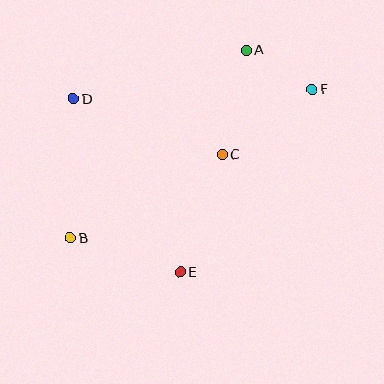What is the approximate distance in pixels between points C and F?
The distance between C and F is approximately 111 pixels.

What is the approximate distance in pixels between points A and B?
The distance between A and B is approximately 257 pixels.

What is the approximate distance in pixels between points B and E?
The distance between B and E is approximately 115 pixels.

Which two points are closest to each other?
Points A and F are closest to each other.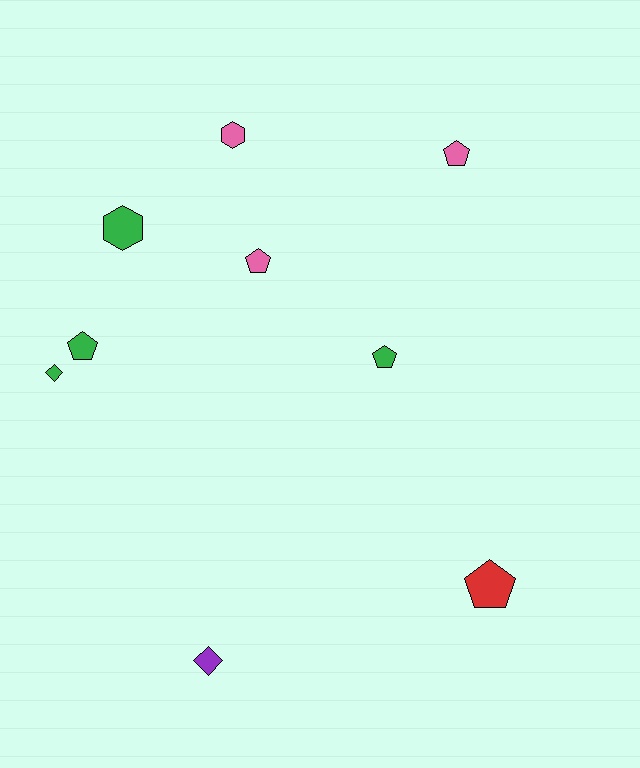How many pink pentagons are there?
There are 2 pink pentagons.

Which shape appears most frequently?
Pentagon, with 5 objects.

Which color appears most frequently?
Green, with 4 objects.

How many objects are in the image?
There are 9 objects.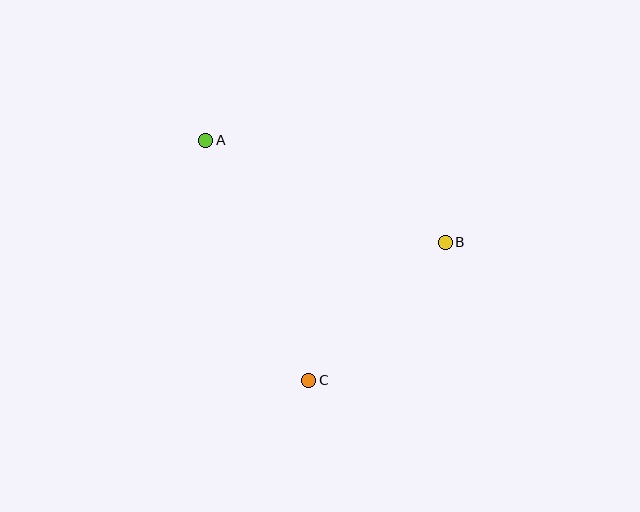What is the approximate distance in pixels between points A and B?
The distance between A and B is approximately 260 pixels.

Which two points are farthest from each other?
Points A and C are farthest from each other.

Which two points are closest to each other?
Points B and C are closest to each other.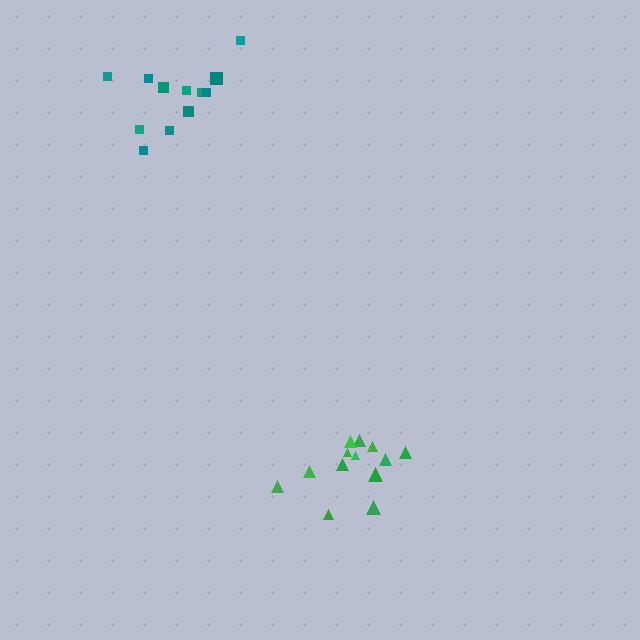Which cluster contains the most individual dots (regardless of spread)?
Green (13).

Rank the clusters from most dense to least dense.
green, teal.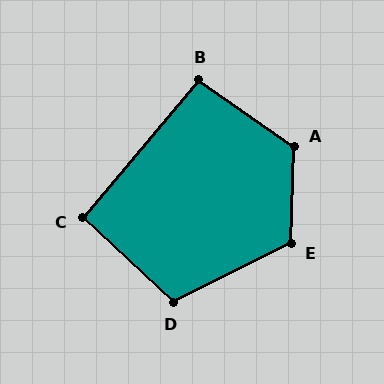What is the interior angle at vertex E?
Approximately 118 degrees (obtuse).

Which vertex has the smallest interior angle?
C, at approximately 93 degrees.